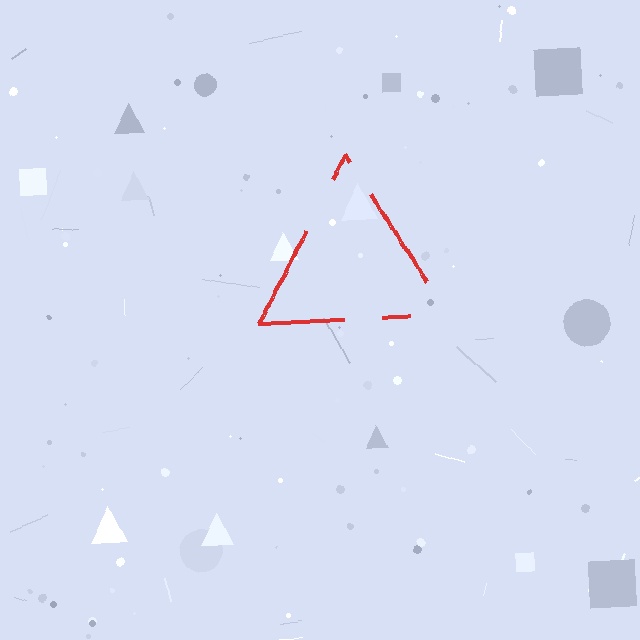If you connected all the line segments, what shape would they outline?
They would outline a triangle.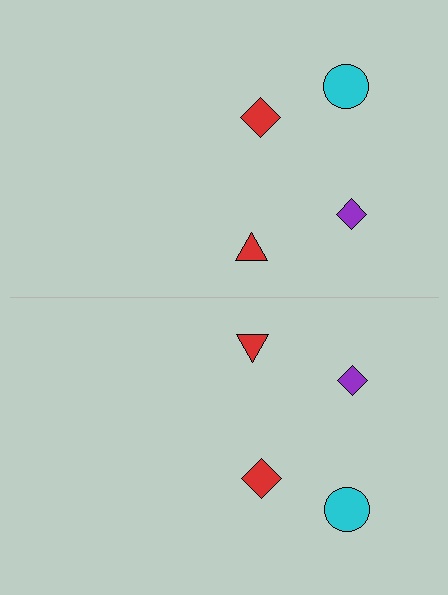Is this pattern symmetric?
Yes, this pattern has bilateral (reflection) symmetry.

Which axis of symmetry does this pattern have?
The pattern has a horizontal axis of symmetry running through the center of the image.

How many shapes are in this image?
There are 8 shapes in this image.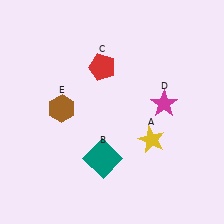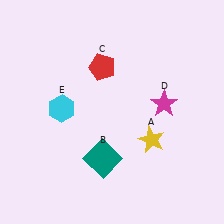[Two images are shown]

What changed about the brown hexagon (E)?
In Image 1, E is brown. In Image 2, it changed to cyan.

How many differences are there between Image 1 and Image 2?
There is 1 difference between the two images.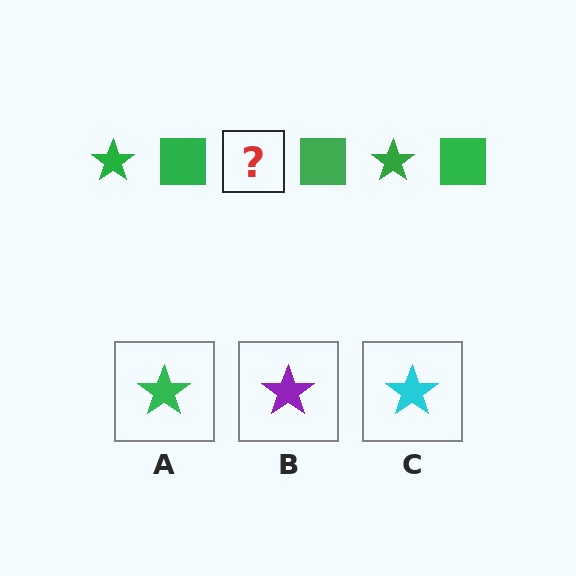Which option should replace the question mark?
Option A.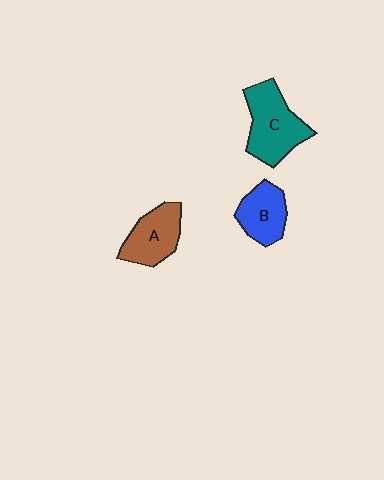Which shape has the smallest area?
Shape B (blue).